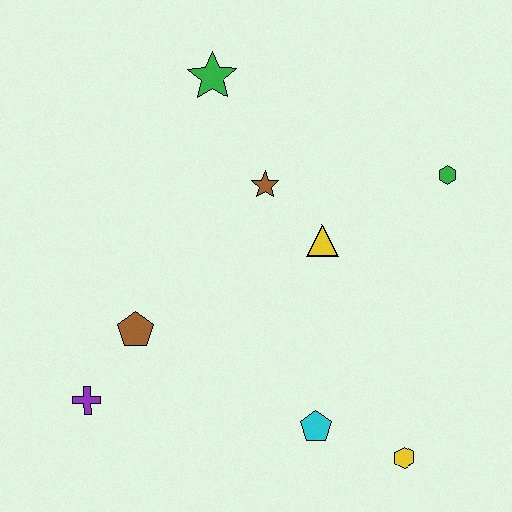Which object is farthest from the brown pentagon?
The green hexagon is farthest from the brown pentagon.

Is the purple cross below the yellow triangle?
Yes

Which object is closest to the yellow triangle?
The brown star is closest to the yellow triangle.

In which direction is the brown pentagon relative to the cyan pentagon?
The brown pentagon is to the left of the cyan pentagon.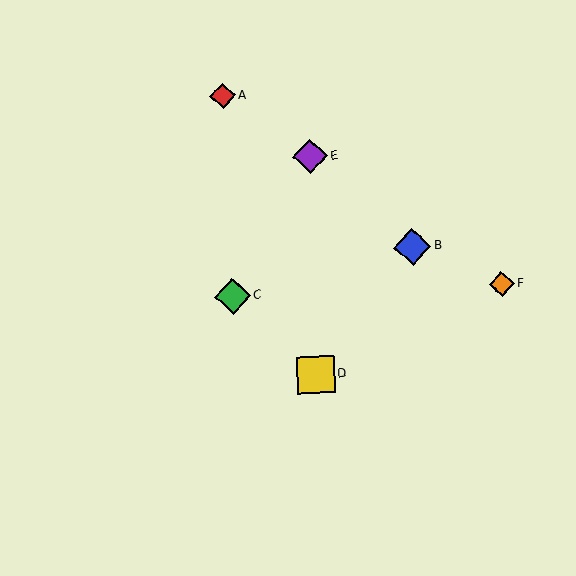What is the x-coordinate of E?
Object E is at x≈310.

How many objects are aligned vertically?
2 objects (A, C) are aligned vertically.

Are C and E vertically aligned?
No, C is at x≈232 and E is at x≈310.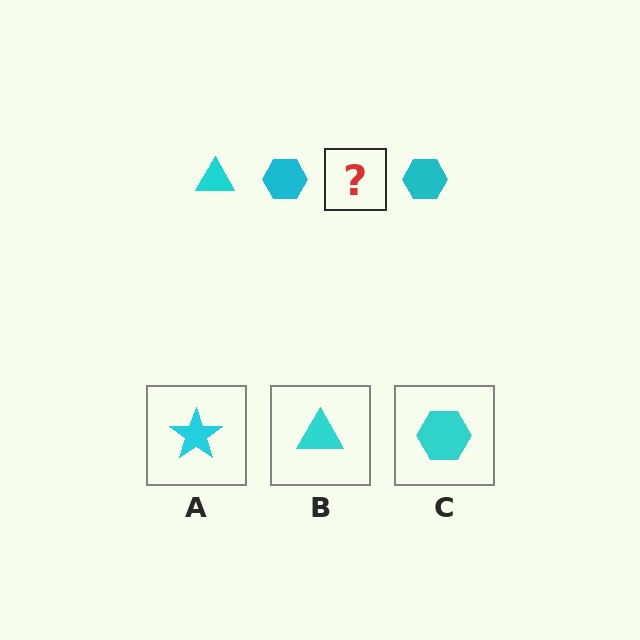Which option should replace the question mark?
Option B.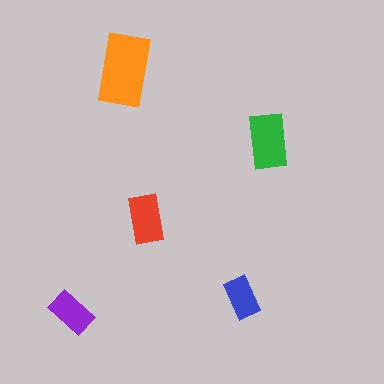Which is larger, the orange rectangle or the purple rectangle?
The orange one.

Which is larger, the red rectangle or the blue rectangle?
The red one.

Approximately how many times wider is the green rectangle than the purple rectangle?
About 1.5 times wider.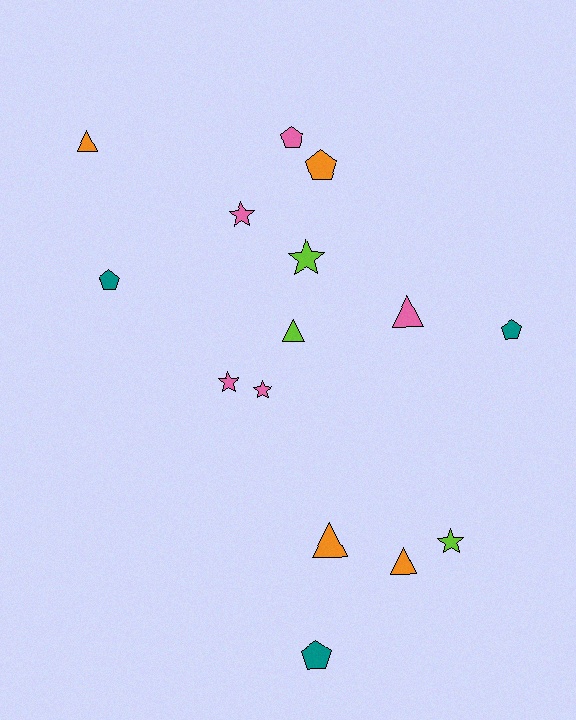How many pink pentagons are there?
There is 1 pink pentagon.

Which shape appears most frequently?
Triangle, with 5 objects.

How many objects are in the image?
There are 15 objects.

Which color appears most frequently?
Pink, with 5 objects.